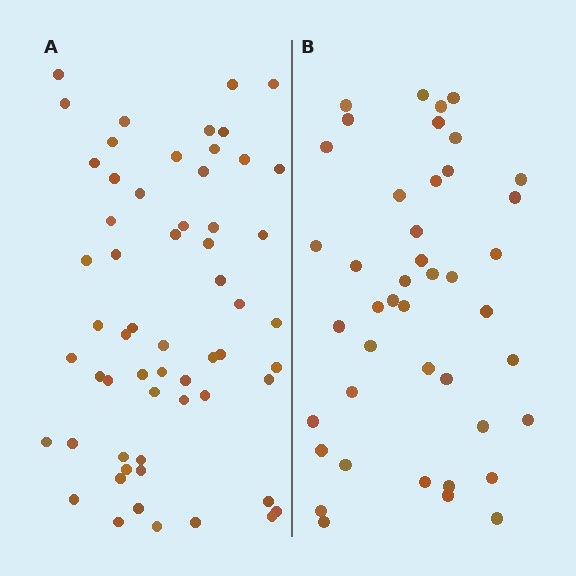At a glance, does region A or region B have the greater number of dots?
Region A (the left region) has more dots.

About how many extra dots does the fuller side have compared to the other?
Region A has approximately 15 more dots than region B.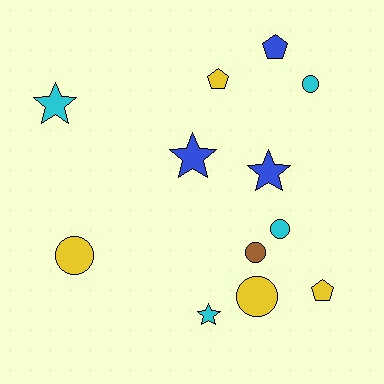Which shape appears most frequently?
Circle, with 5 objects.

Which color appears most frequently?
Yellow, with 4 objects.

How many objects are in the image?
There are 12 objects.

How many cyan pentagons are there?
There are no cyan pentagons.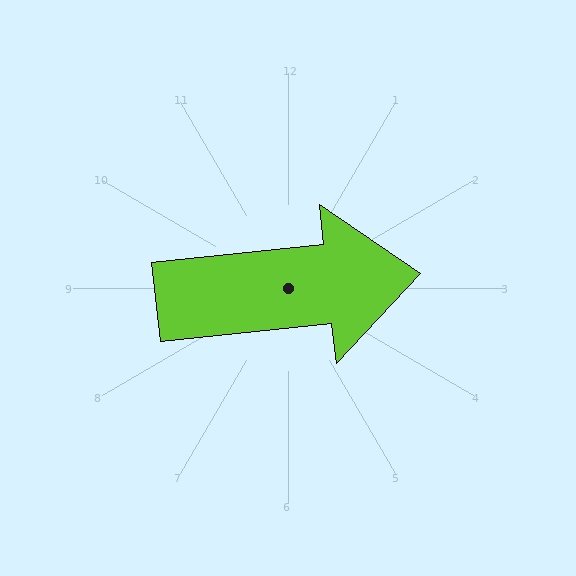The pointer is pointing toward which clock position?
Roughly 3 o'clock.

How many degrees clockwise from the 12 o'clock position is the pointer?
Approximately 84 degrees.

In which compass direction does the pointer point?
East.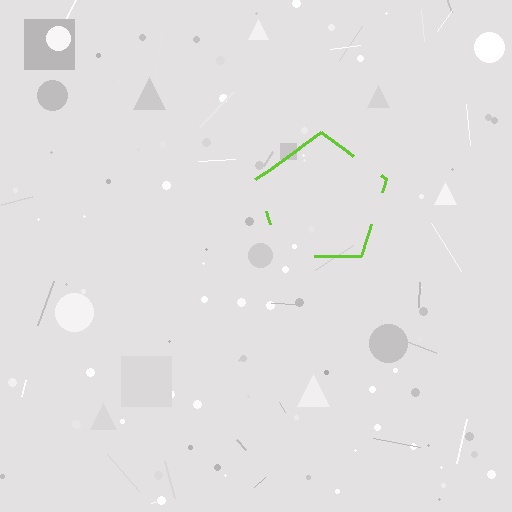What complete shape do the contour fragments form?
The contour fragments form a pentagon.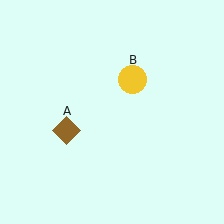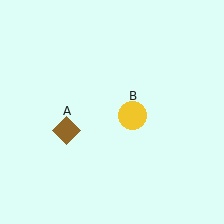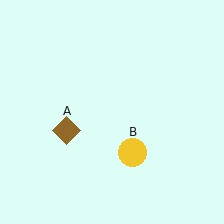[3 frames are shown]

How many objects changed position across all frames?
1 object changed position: yellow circle (object B).